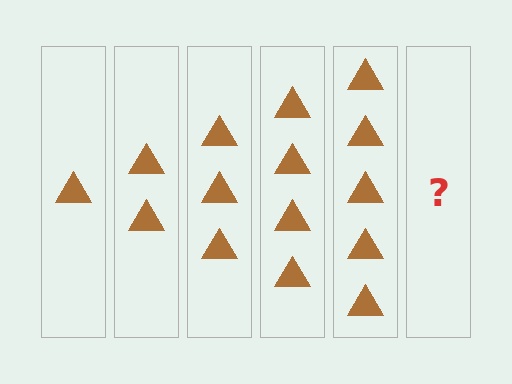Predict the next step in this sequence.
The next step is 6 triangles.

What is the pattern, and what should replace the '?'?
The pattern is that each step adds one more triangle. The '?' should be 6 triangles.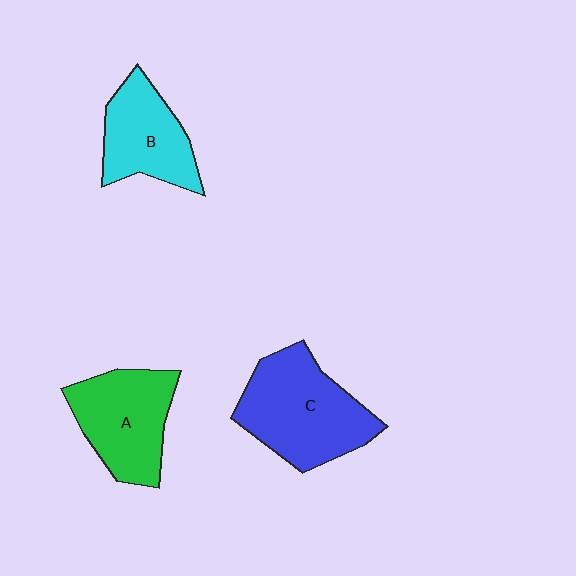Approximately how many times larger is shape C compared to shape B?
Approximately 1.4 times.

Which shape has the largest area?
Shape C (blue).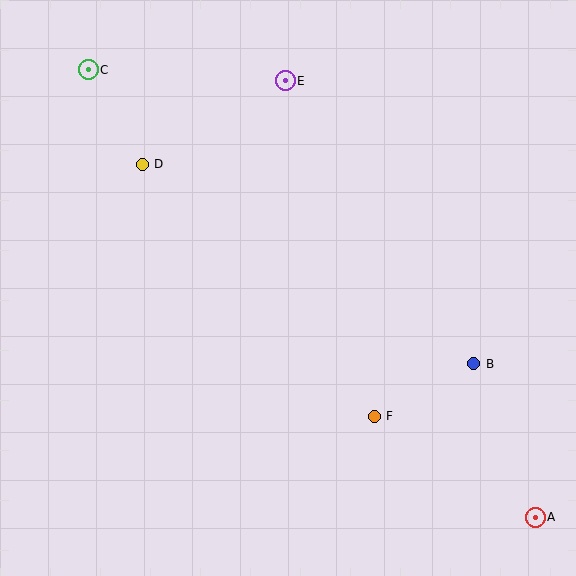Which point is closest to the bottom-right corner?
Point A is closest to the bottom-right corner.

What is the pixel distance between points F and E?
The distance between F and E is 347 pixels.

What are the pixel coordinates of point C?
Point C is at (88, 70).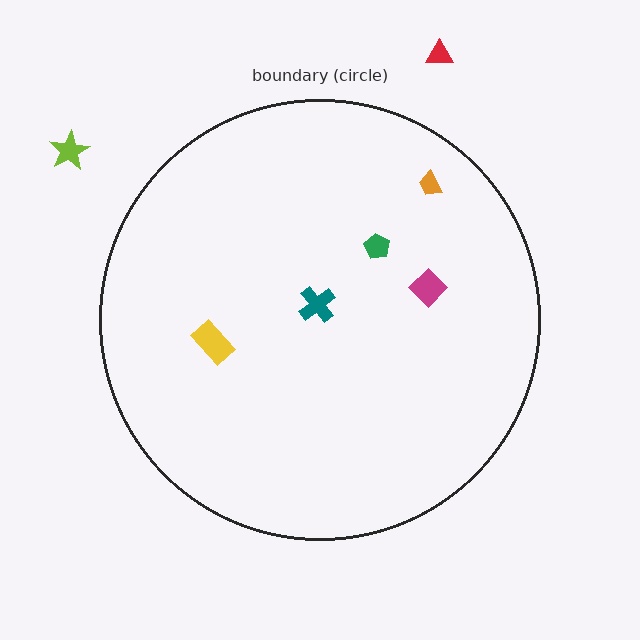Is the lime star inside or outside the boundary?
Outside.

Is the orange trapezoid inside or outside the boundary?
Inside.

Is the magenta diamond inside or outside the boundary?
Inside.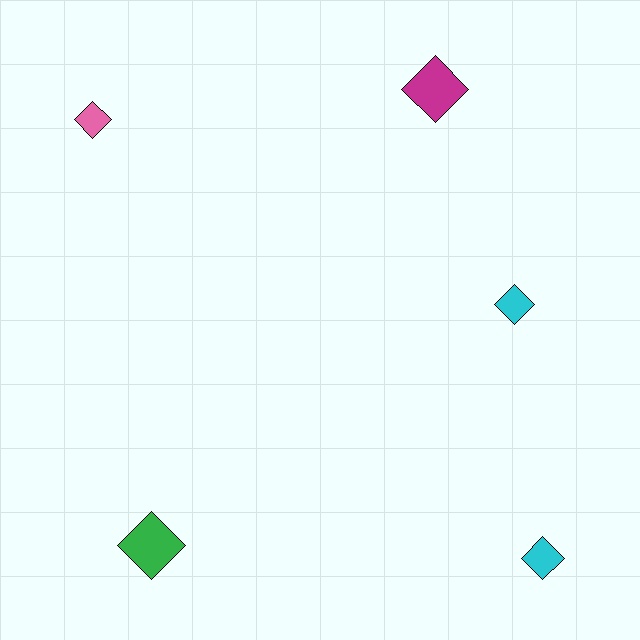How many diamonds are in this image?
There are 5 diamonds.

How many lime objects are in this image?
There are no lime objects.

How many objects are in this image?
There are 5 objects.